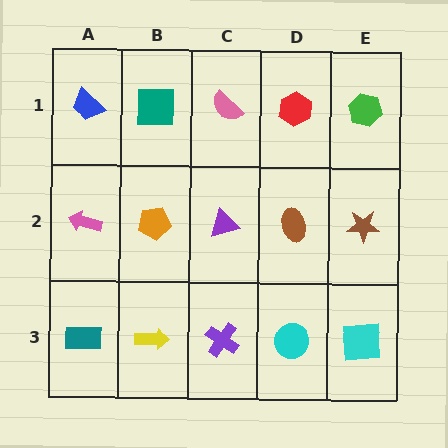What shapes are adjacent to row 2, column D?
A red hexagon (row 1, column D), a cyan circle (row 3, column D), a purple triangle (row 2, column C), a brown star (row 2, column E).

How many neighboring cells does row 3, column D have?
3.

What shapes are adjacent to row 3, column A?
A pink arrow (row 2, column A), a yellow arrow (row 3, column B).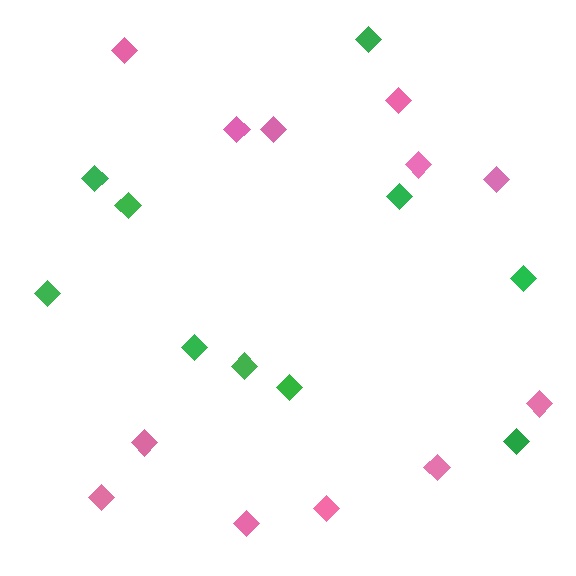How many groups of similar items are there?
There are 2 groups: one group of green diamonds (10) and one group of pink diamonds (12).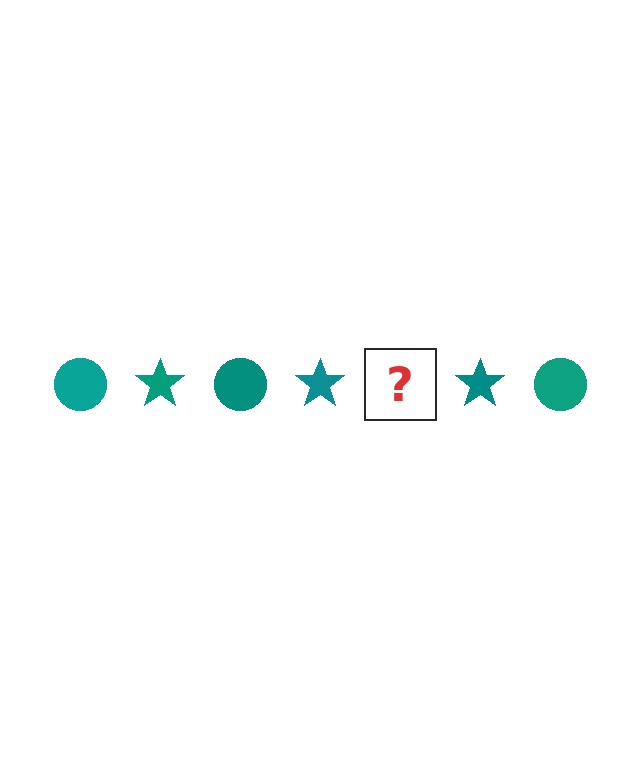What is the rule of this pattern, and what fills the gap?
The rule is that the pattern cycles through circle, star shapes in teal. The gap should be filled with a teal circle.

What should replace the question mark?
The question mark should be replaced with a teal circle.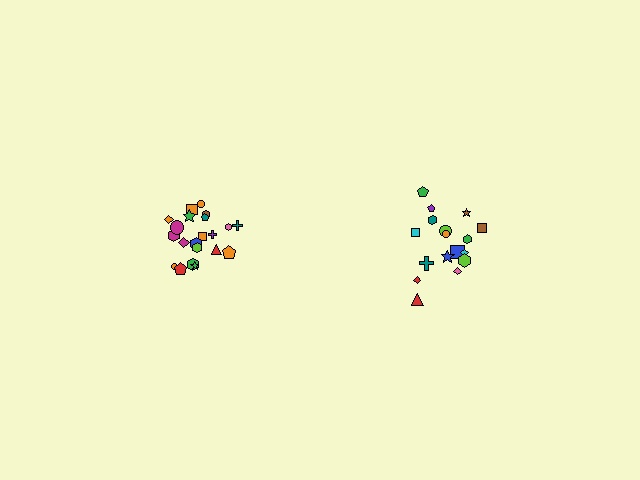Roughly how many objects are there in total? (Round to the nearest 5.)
Roughly 40 objects in total.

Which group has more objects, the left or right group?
The left group.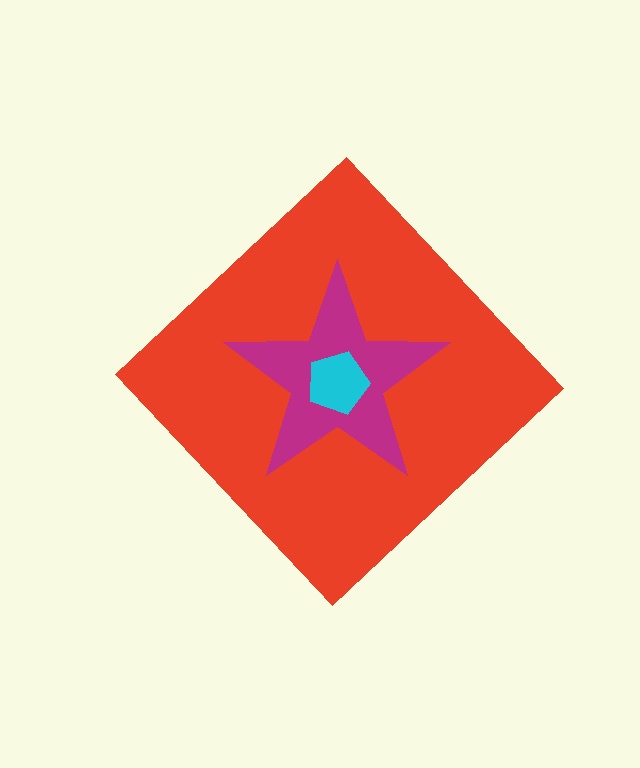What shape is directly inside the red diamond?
The magenta star.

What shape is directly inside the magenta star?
The cyan pentagon.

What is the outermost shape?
The red diamond.